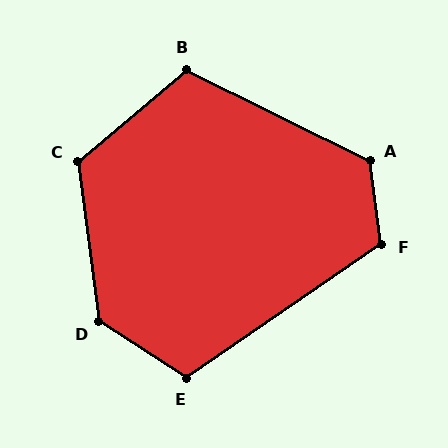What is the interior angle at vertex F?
Approximately 116 degrees (obtuse).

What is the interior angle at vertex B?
Approximately 113 degrees (obtuse).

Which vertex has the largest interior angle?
D, at approximately 130 degrees.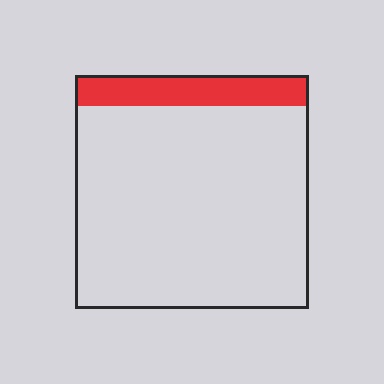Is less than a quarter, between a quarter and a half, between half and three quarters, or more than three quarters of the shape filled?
Less than a quarter.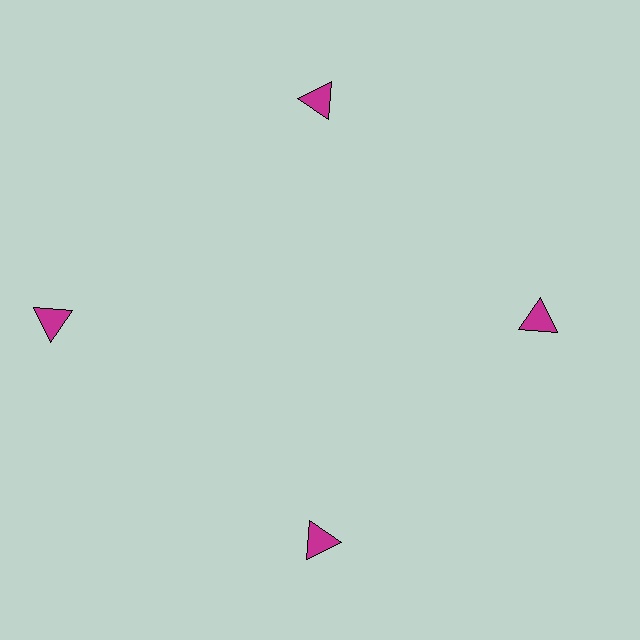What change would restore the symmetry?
The symmetry would be restored by moving it inward, back onto the ring so that all 4 triangles sit at equal angles and equal distance from the center.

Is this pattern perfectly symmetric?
No. The 4 magenta triangles are arranged in a ring, but one element near the 9 o'clock position is pushed outward from the center, breaking the 4-fold rotational symmetry.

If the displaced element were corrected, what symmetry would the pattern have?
It would have 4-fold rotational symmetry — the pattern would map onto itself every 90 degrees.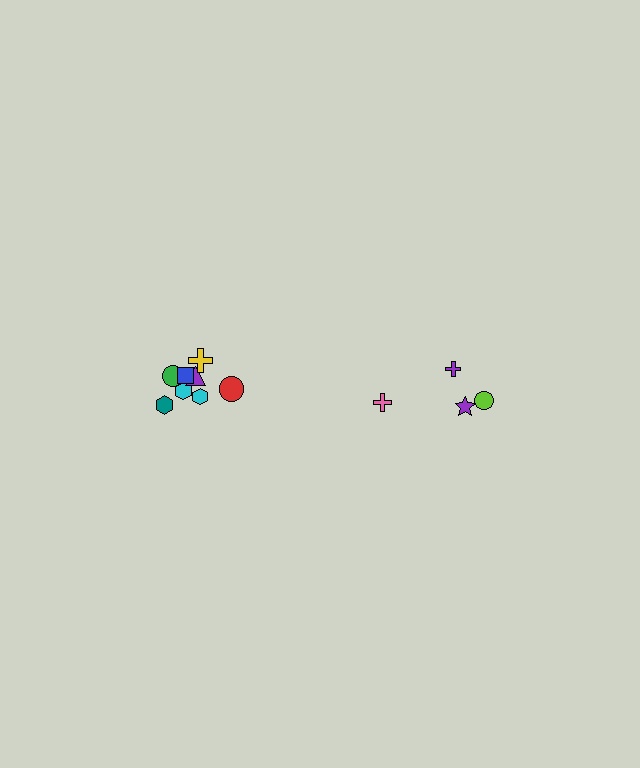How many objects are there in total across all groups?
There are 12 objects.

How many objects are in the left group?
There are 8 objects.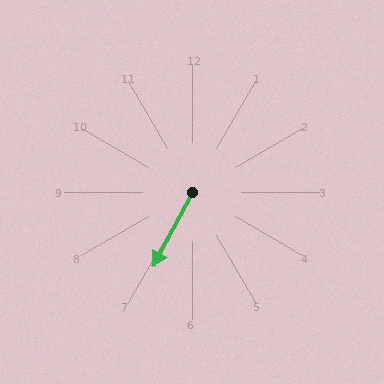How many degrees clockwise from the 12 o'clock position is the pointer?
Approximately 208 degrees.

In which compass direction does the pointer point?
Southwest.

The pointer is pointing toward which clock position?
Roughly 7 o'clock.